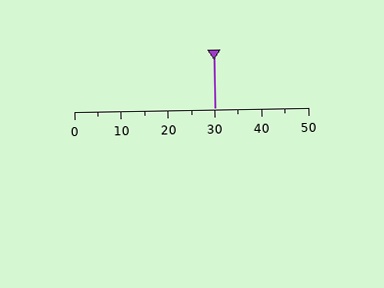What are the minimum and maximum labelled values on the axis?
The axis runs from 0 to 50.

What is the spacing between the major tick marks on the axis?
The major ticks are spaced 10 apart.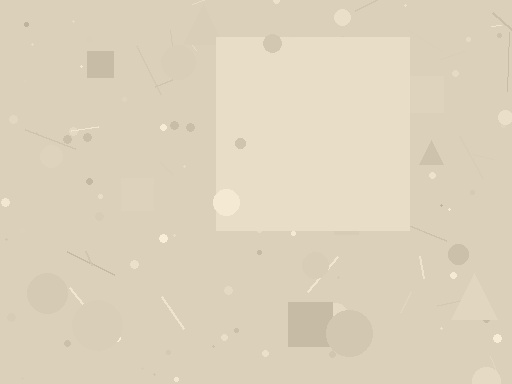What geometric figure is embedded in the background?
A square is embedded in the background.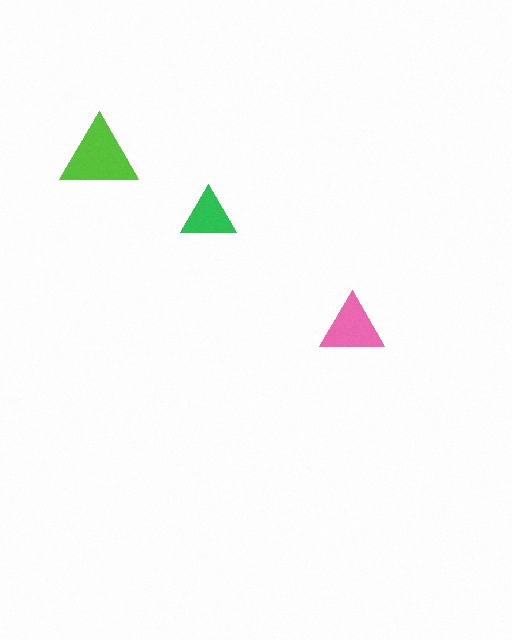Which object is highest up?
The lime triangle is topmost.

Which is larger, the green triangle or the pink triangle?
The pink one.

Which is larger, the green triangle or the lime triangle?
The lime one.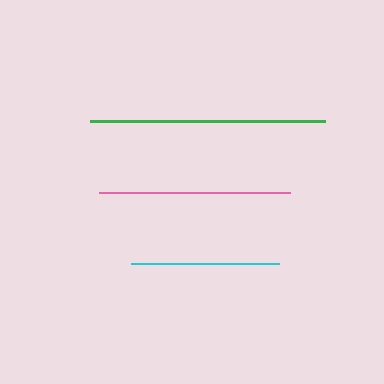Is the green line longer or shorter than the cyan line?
The green line is longer than the cyan line.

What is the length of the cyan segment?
The cyan segment is approximately 148 pixels long.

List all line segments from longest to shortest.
From longest to shortest: green, pink, cyan.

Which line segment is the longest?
The green line is the longest at approximately 234 pixels.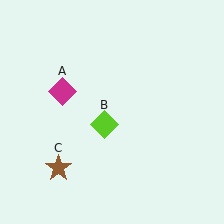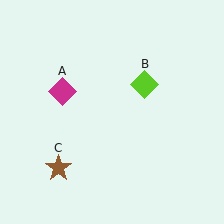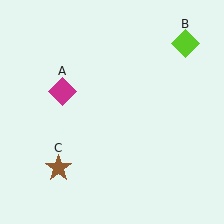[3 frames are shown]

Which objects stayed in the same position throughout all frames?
Magenta diamond (object A) and brown star (object C) remained stationary.